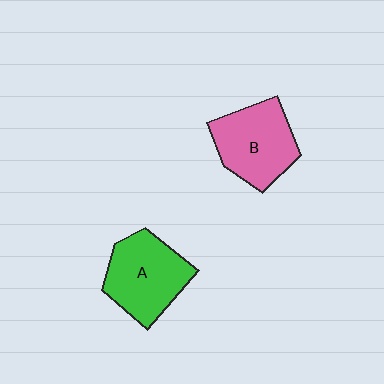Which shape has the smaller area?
Shape B (pink).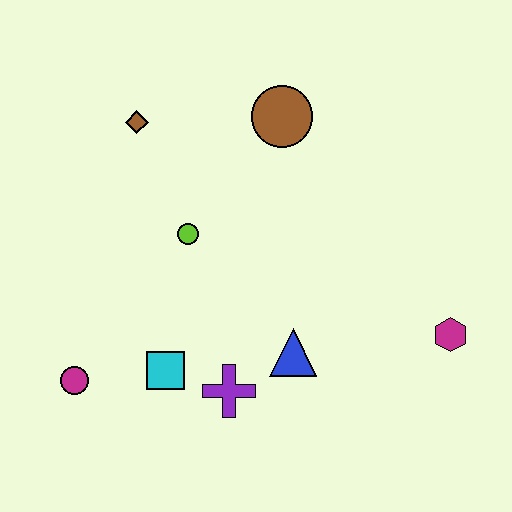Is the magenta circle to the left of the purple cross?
Yes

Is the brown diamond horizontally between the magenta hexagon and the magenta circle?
Yes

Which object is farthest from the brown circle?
The magenta circle is farthest from the brown circle.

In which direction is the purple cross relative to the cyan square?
The purple cross is to the right of the cyan square.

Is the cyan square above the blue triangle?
No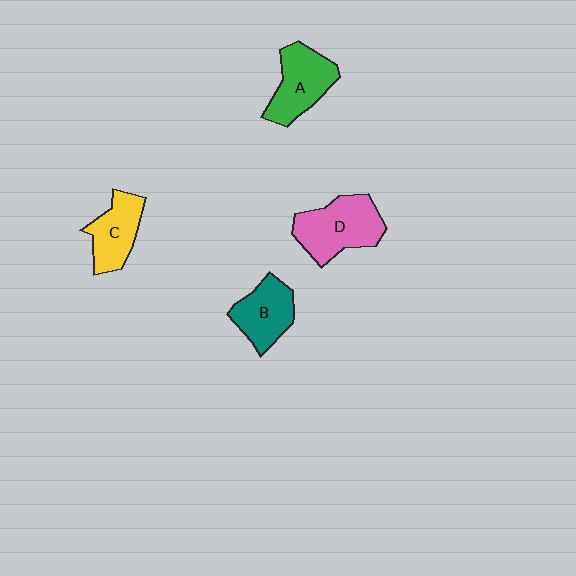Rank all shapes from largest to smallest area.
From largest to smallest: D (pink), A (green), B (teal), C (yellow).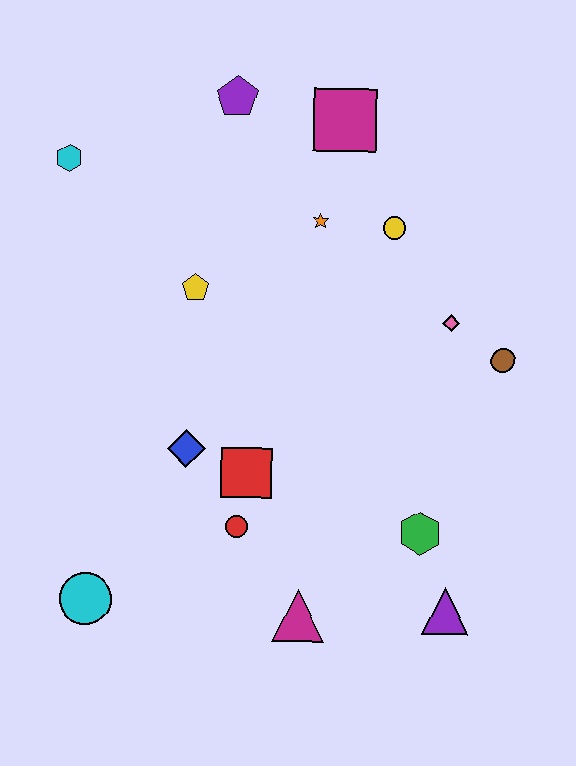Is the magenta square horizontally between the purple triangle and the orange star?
Yes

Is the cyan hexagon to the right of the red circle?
No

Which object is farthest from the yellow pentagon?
The purple triangle is farthest from the yellow pentagon.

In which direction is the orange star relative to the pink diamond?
The orange star is to the left of the pink diamond.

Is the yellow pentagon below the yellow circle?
Yes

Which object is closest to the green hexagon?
The purple triangle is closest to the green hexagon.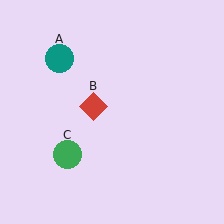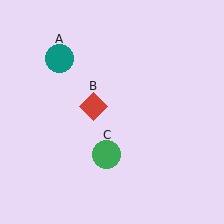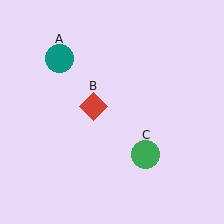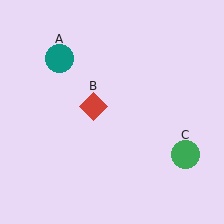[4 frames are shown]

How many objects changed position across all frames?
1 object changed position: green circle (object C).